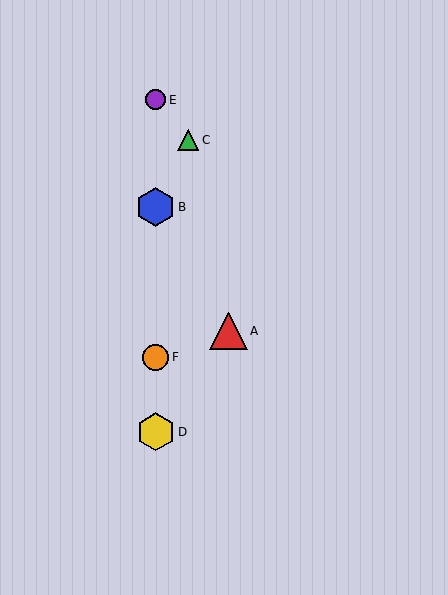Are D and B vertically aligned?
Yes, both are at x≈156.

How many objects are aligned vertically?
4 objects (B, D, E, F) are aligned vertically.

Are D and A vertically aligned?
No, D is at x≈156 and A is at x≈229.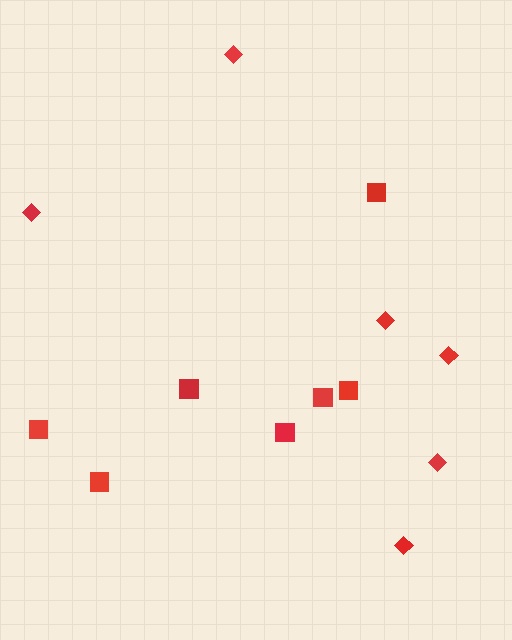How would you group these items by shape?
There are 2 groups: one group of squares (7) and one group of diamonds (6).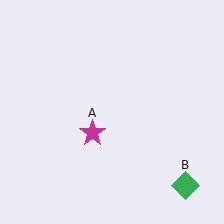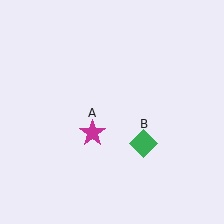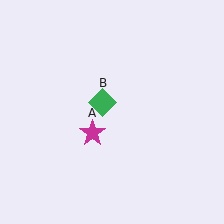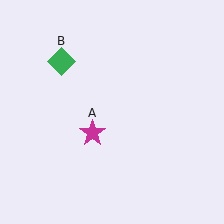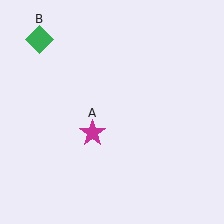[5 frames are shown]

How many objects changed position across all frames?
1 object changed position: green diamond (object B).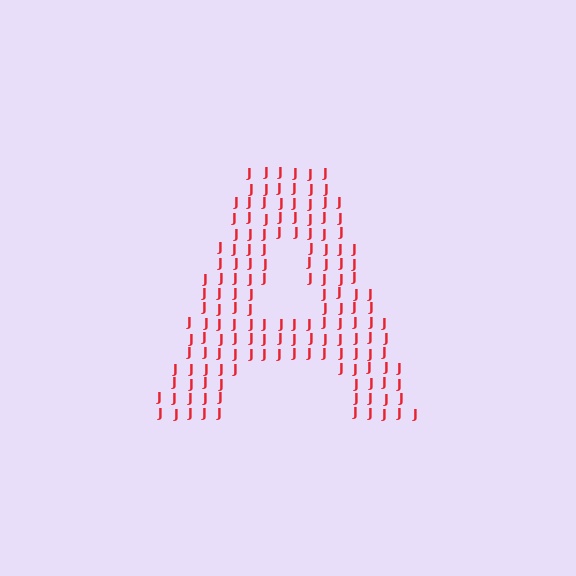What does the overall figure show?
The overall figure shows the letter A.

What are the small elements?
The small elements are letter J's.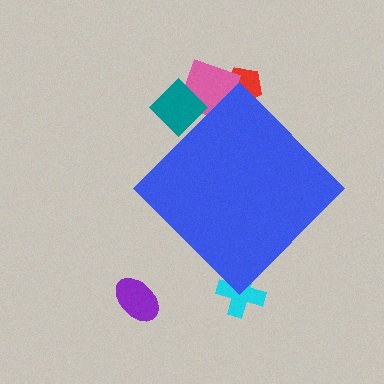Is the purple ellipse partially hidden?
No, the purple ellipse is fully visible.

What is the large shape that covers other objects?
A blue diamond.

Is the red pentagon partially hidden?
Yes, the red pentagon is partially hidden behind the blue diamond.